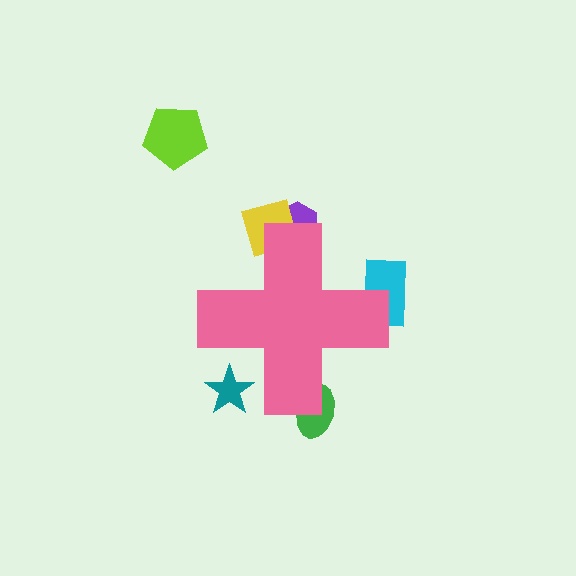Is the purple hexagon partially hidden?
Yes, the purple hexagon is partially hidden behind the pink cross.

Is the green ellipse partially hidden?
Yes, the green ellipse is partially hidden behind the pink cross.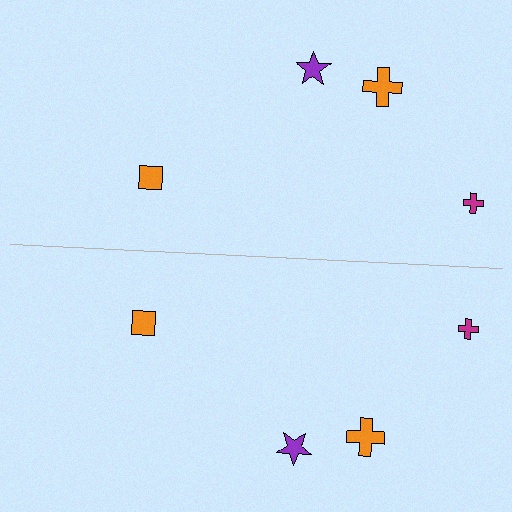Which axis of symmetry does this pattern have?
The pattern has a horizontal axis of symmetry running through the center of the image.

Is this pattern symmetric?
Yes, this pattern has bilateral (reflection) symmetry.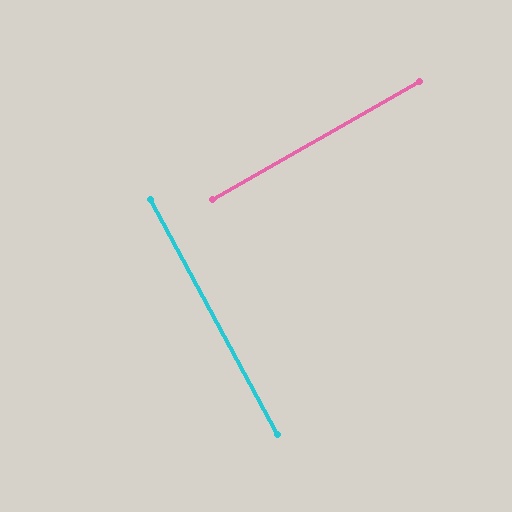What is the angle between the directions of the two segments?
Approximately 89 degrees.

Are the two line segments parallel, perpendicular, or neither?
Perpendicular — they meet at approximately 89°.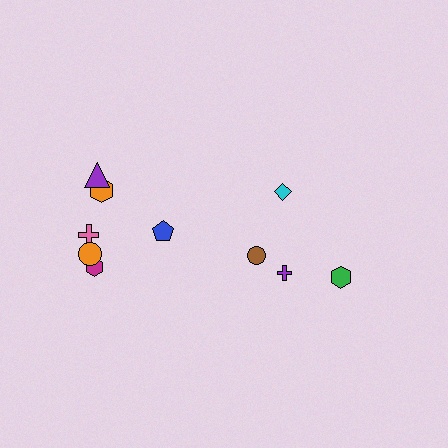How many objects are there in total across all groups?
There are 10 objects.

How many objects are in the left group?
There are 6 objects.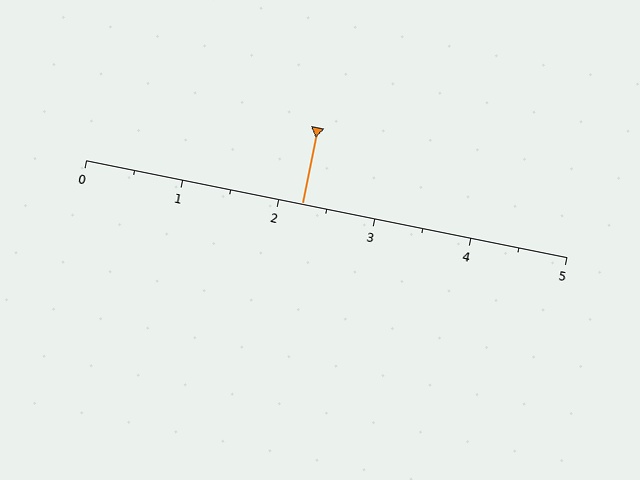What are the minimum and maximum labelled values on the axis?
The axis runs from 0 to 5.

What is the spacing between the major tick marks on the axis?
The major ticks are spaced 1 apart.